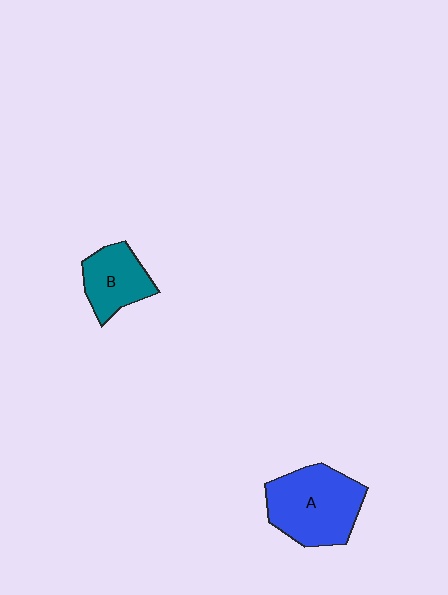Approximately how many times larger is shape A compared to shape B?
Approximately 1.6 times.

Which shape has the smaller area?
Shape B (teal).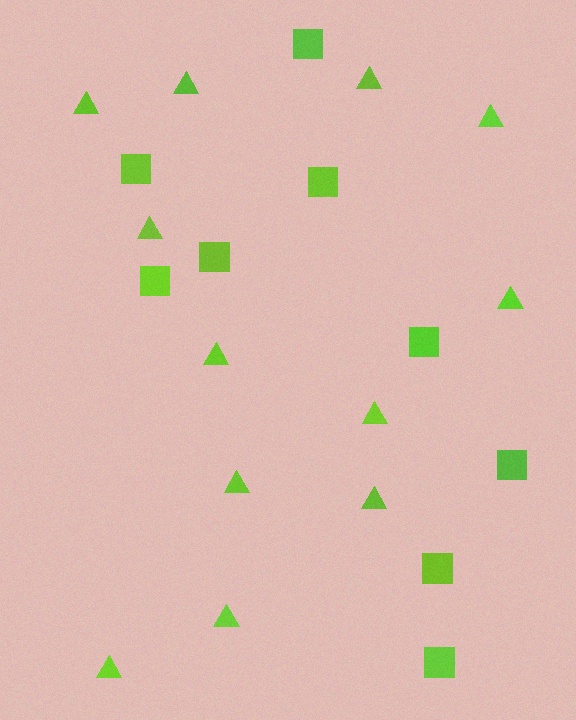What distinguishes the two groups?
There are 2 groups: one group of squares (9) and one group of triangles (12).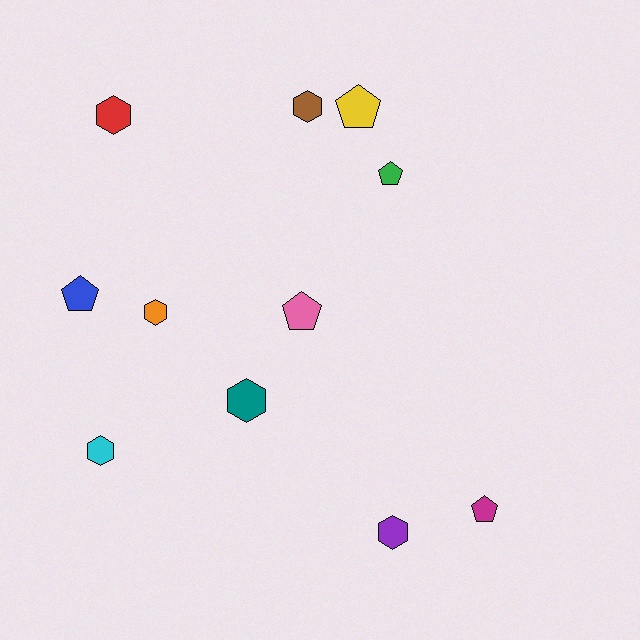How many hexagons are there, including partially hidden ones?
There are 6 hexagons.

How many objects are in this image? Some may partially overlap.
There are 11 objects.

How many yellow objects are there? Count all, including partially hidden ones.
There is 1 yellow object.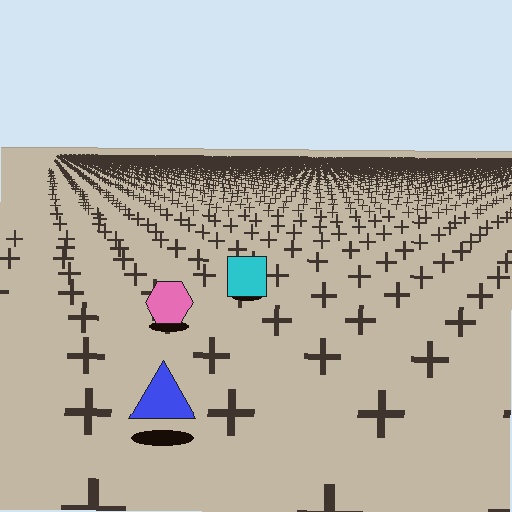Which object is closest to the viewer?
The blue triangle is closest. The texture marks near it are larger and more spread out.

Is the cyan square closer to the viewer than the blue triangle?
No. The blue triangle is closer — you can tell from the texture gradient: the ground texture is coarser near it.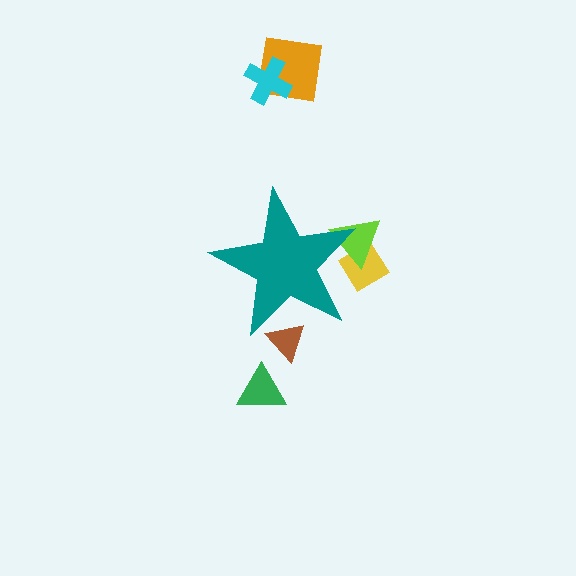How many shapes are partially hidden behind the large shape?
3 shapes are partially hidden.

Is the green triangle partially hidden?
No, the green triangle is fully visible.